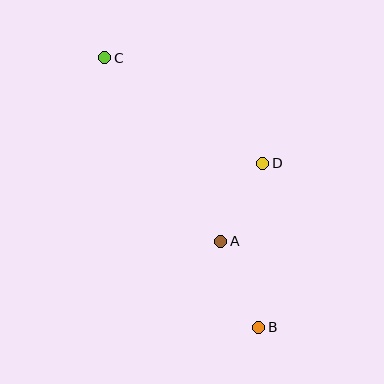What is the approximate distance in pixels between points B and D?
The distance between B and D is approximately 164 pixels.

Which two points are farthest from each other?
Points B and C are farthest from each other.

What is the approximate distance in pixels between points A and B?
The distance between A and B is approximately 94 pixels.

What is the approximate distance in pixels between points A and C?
The distance between A and C is approximately 217 pixels.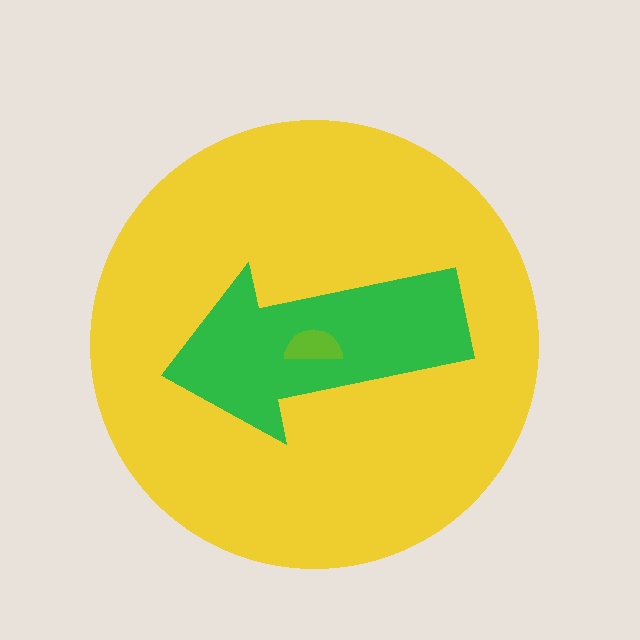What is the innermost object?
The lime semicircle.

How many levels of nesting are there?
3.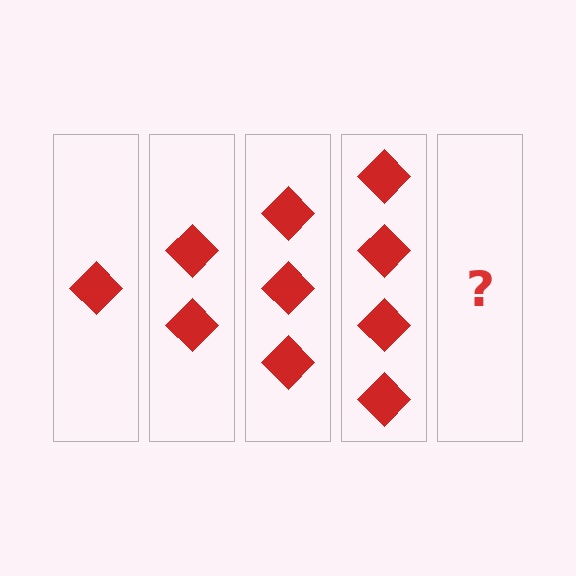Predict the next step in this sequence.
The next step is 5 diamonds.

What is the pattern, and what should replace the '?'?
The pattern is that each step adds one more diamond. The '?' should be 5 diamonds.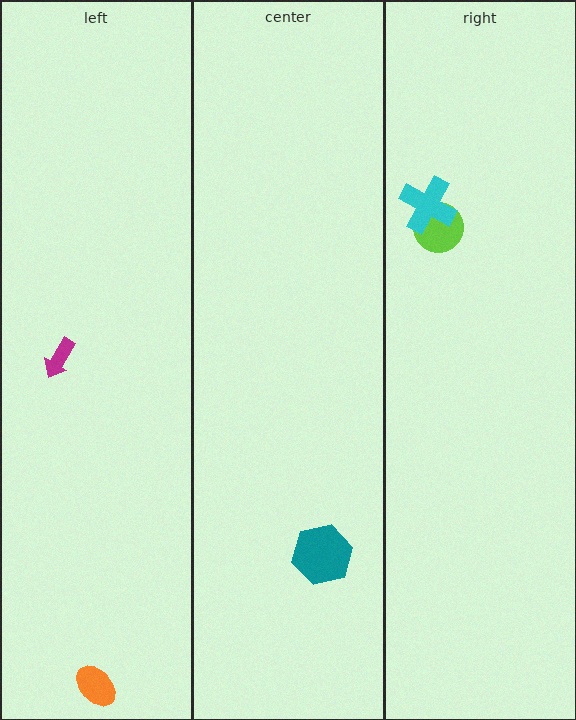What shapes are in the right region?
The lime circle, the cyan cross.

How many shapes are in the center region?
1.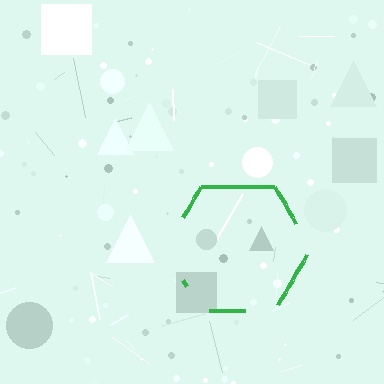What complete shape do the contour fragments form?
The contour fragments form a hexagon.